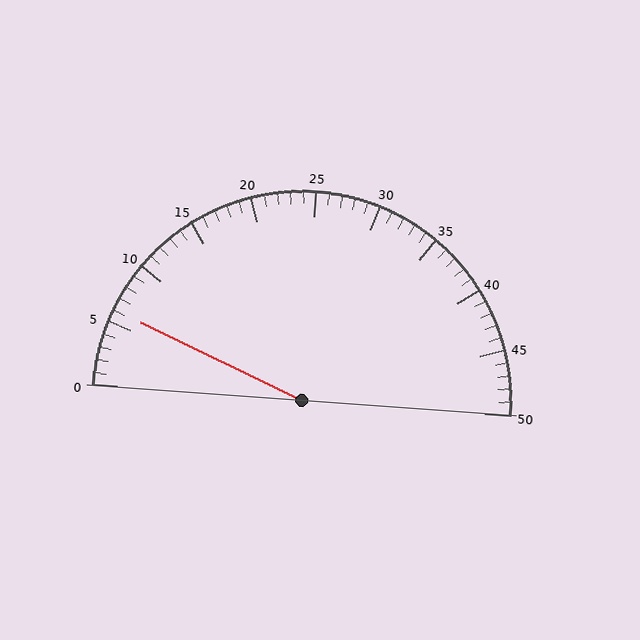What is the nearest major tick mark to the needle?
The nearest major tick mark is 5.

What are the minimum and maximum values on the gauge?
The gauge ranges from 0 to 50.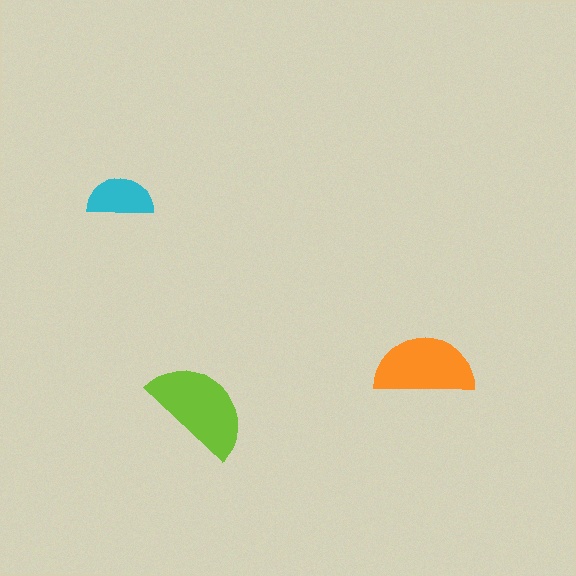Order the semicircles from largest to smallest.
the lime one, the orange one, the cyan one.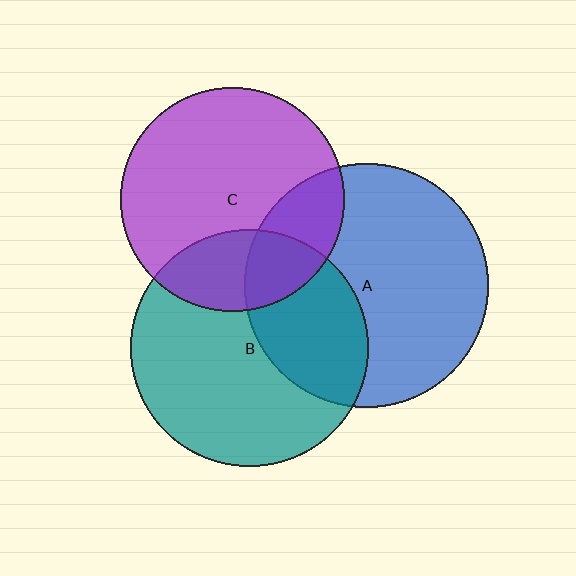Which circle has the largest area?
Circle A (blue).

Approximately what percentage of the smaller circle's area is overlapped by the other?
Approximately 25%.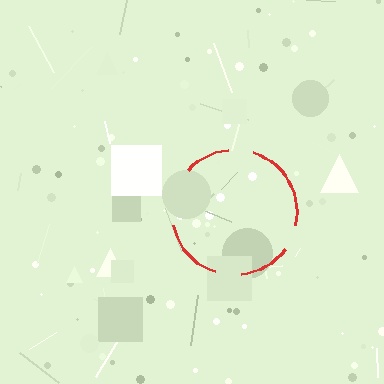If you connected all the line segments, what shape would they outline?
They would outline a circle.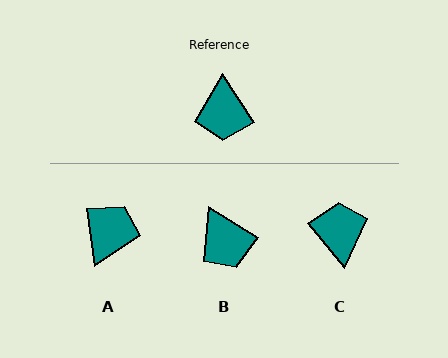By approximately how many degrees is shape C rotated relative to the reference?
Approximately 175 degrees clockwise.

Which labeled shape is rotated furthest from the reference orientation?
C, about 175 degrees away.